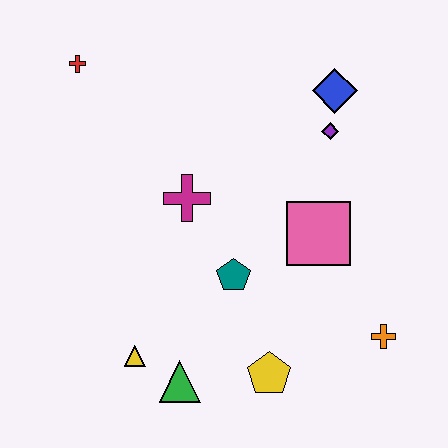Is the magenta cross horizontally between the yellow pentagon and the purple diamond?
No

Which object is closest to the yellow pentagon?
The green triangle is closest to the yellow pentagon.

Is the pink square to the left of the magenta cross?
No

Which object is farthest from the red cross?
The orange cross is farthest from the red cross.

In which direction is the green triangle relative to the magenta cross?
The green triangle is below the magenta cross.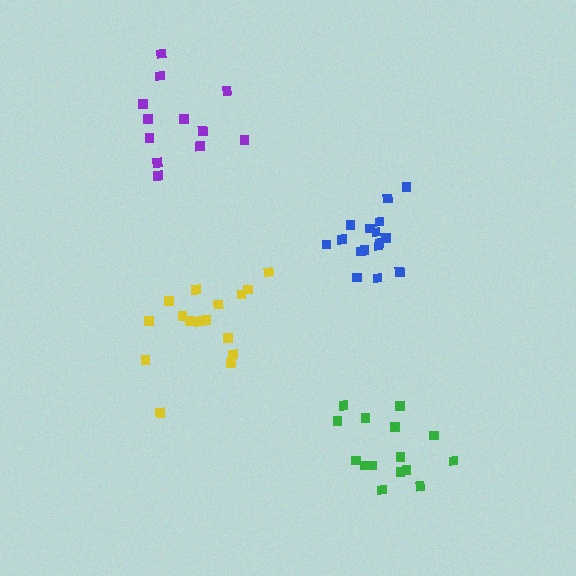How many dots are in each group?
Group 1: 16 dots, Group 2: 15 dots, Group 3: 12 dots, Group 4: 16 dots (59 total).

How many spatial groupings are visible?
There are 4 spatial groupings.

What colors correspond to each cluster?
The clusters are colored: blue, green, purple, yellow.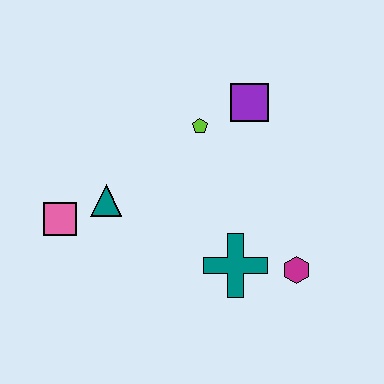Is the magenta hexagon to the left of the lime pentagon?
No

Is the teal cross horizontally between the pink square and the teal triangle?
No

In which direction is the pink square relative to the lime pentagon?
The pink square is to the left of the lime pentagon.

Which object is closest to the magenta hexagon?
The teal cross is closest to the magenta hexagon.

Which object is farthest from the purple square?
The pink square is farthest from the purple square.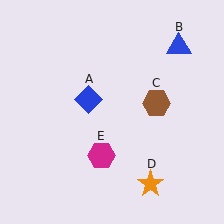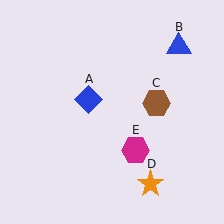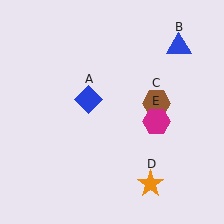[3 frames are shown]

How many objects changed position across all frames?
1 object changed position: magenta hexagon (object E).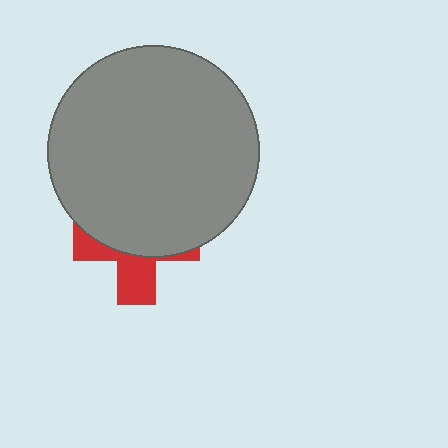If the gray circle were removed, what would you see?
You would see the complete red cross.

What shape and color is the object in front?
The object in front is a gray circle.